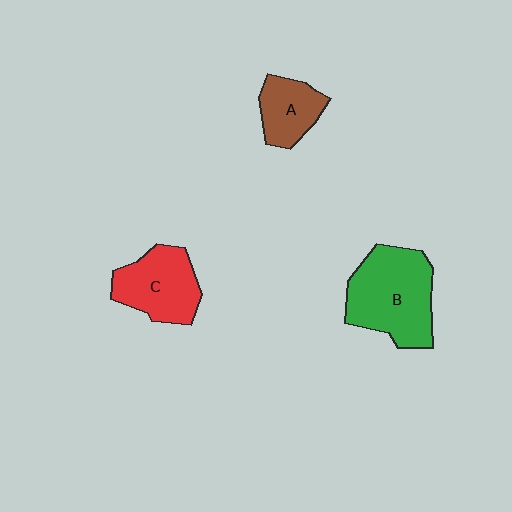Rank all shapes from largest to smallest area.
From largest to smallest: B (green), C (red), A (brown).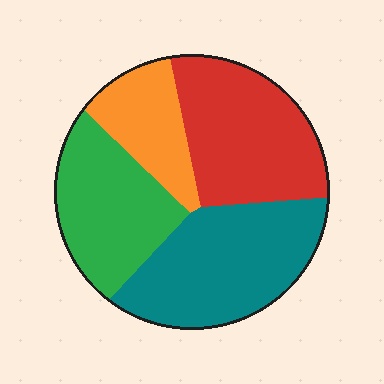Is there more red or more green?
Red.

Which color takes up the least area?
Orange, at roughly 15%.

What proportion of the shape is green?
Green covers roughly 25% of the shape.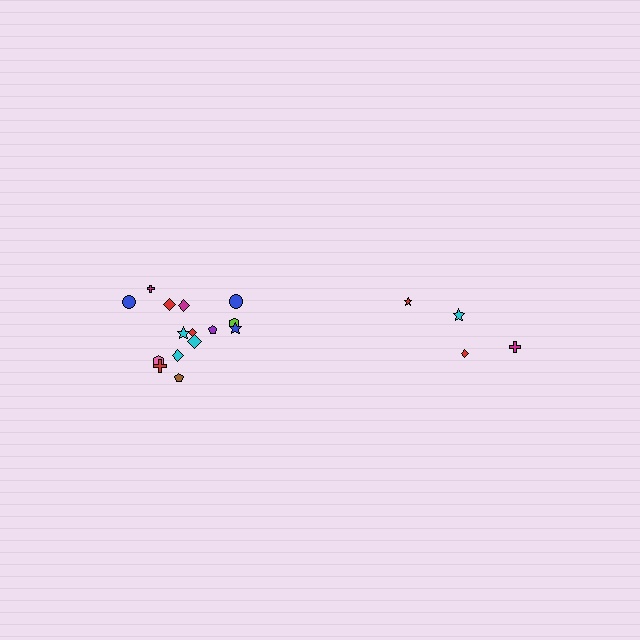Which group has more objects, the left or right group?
The left group.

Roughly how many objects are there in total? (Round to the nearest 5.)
Roughly 20 objects in total.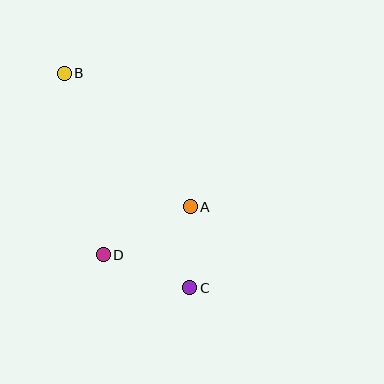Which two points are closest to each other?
Points A and C are closest to each other.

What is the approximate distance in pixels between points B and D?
The distance between B and D is approximately 185 pixels.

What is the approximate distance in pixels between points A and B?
The distance between A and B is approximately 184 pixels.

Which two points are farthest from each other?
Points B and C are farthest from each other.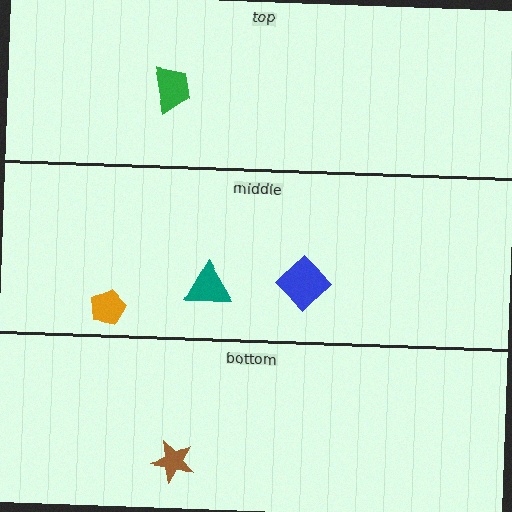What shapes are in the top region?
The green trapezoid.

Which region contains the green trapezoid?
The top region.